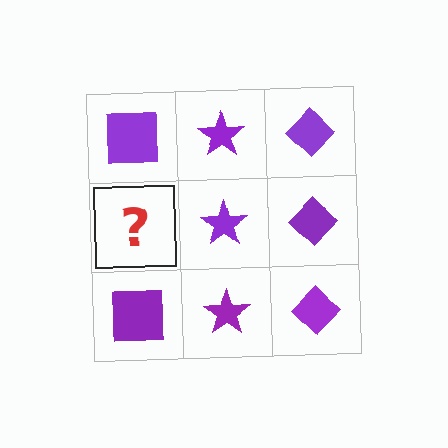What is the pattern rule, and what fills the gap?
The rule is that each column has a consistent shape. The gap should be filled with a purple square.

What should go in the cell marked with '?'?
The missing cell should contain a purple square.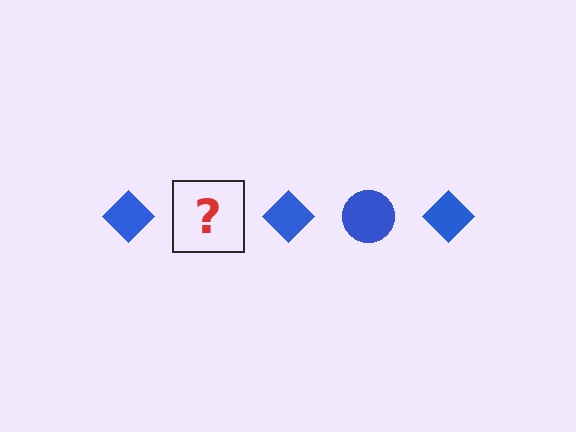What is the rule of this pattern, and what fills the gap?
The rule is that the pattern cycles through diamond, circle shapes in blue. The gap should be filled with a blue circle.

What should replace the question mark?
The question mark should be replaced with a blue circle.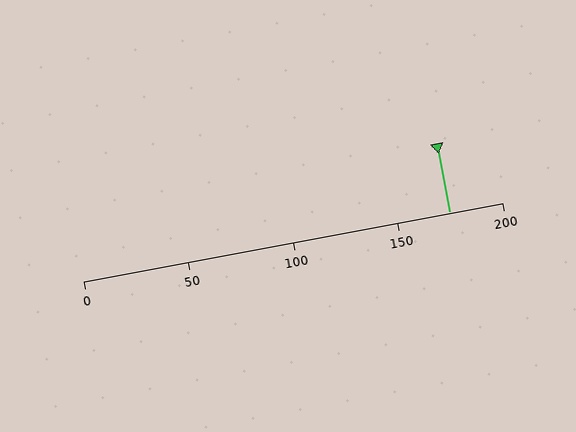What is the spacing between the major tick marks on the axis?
The major ticks are spaced 50 apart.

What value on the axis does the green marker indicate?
The marker indicates approximately 175.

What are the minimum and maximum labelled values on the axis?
The axis runs from 0 to 200.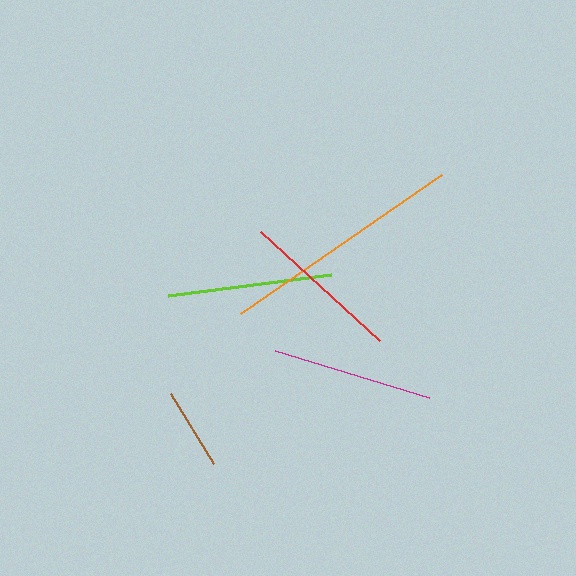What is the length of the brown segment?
The brown segment is approximately 82 pixels long.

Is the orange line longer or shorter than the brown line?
The orange line is longer than the brown line.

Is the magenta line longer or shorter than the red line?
The magenta line is longer than the red line.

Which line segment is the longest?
The orange line is the longest at approximately 244 pixels.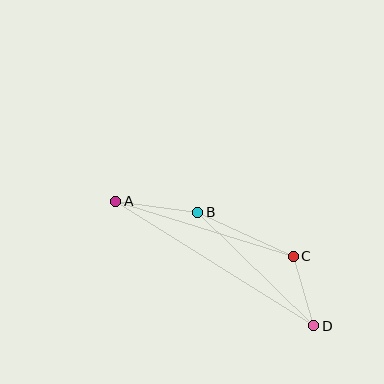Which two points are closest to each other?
Points C and D are closest to each other.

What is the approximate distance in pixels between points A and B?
The distance between A and B is approximately 83 pixels.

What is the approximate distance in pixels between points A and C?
The distance between A and C is approximately 186 pixels.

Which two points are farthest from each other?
Points A and D are farthest from each other.